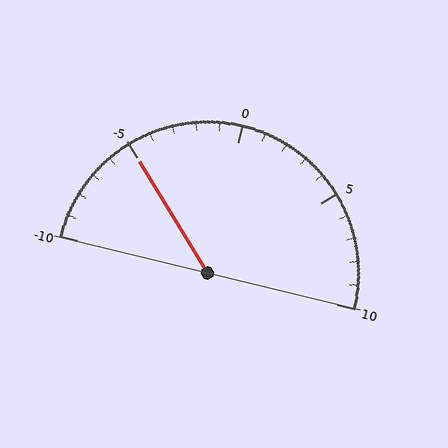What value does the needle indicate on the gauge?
The needle indicates approximately -5.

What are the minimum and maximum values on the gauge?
The gauge ranges from -10 to 10.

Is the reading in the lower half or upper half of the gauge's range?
The reading is in the lower half of the range (-10 to 10).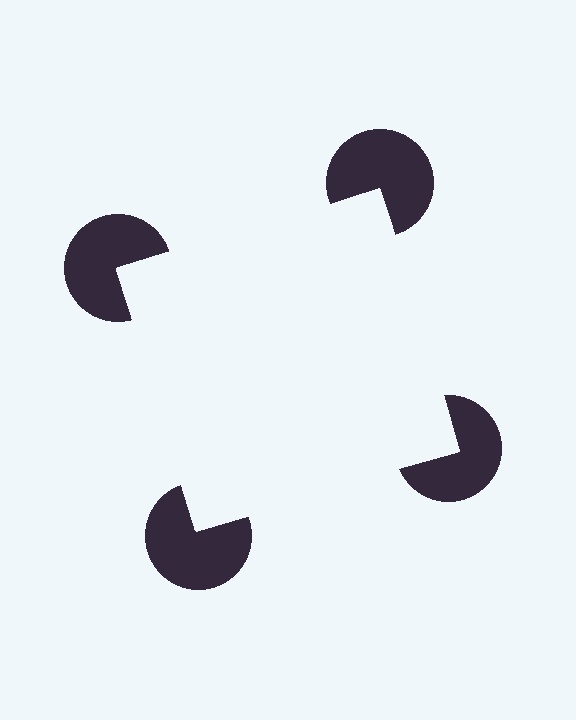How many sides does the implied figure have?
4 sides.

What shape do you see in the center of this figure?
An illusory square — its edges are inferred from the aligned wedge cuts in the pac-man discs, not physically drawn.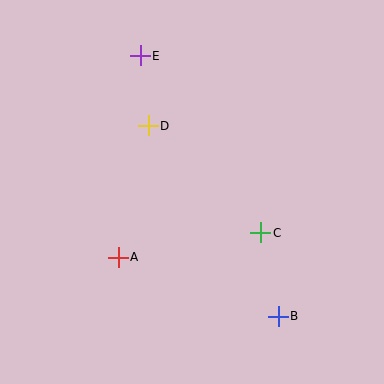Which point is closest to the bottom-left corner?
Point A is closest to the bottom-left corner.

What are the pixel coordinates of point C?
Point C is at (261, 233).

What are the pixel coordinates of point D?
Point D is at (148, 126).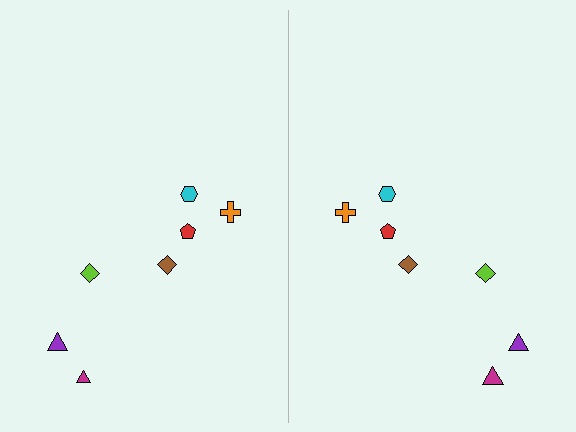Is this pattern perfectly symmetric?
No, the pattern is not perfectly symmetric. The magenta triangle on the right side has a different size than its mirror counterpart.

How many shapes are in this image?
There are 14 shapes in this image.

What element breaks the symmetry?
The magenta triangle on the right side has a different size than its mirror counterpart.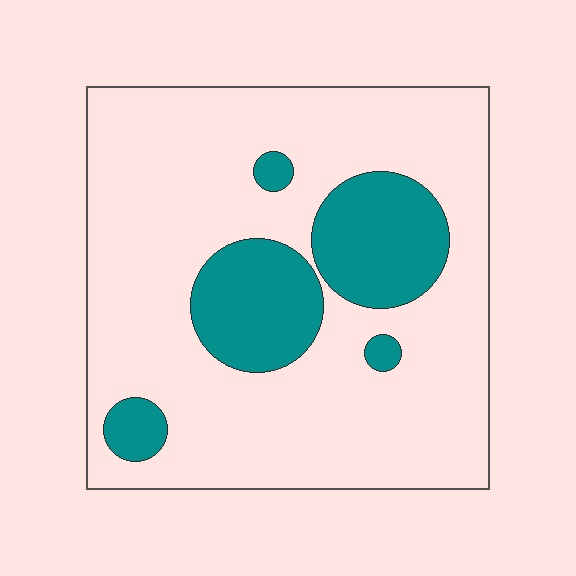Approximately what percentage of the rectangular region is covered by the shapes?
Approximately 20%.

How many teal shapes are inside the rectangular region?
5.